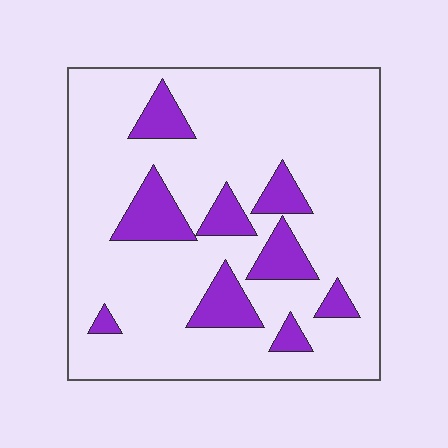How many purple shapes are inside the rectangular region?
9.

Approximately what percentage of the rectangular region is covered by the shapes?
Approximately 15%.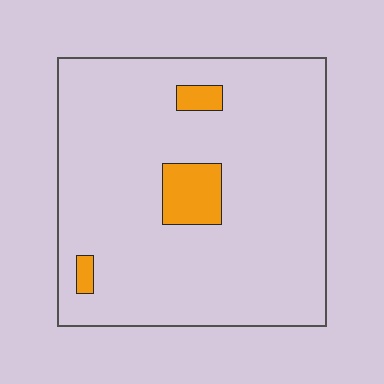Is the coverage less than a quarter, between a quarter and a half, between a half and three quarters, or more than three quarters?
Less than a quarter.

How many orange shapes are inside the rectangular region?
3.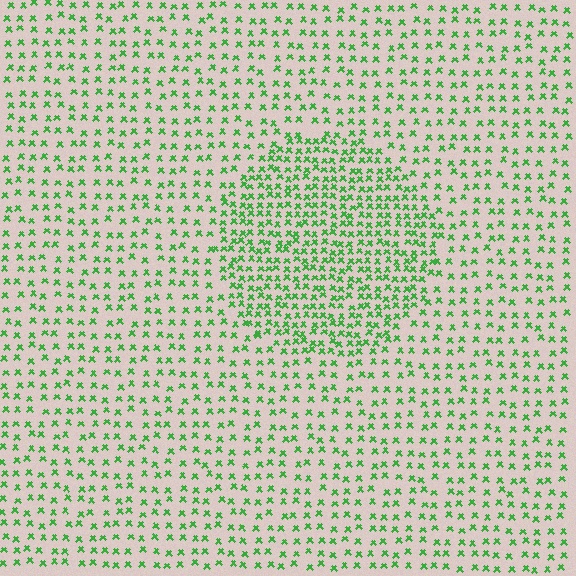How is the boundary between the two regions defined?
The boundary is defined by a change in element density (approximately 1.9x ratio). All elements are the same color, size, and shape.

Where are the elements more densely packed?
The elements are more densely packed inside the circle boundary.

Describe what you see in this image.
The image contains small green elements arranged at two different densities. A circle-shaped region is visible where the elements are more densely packed than the surrounding area.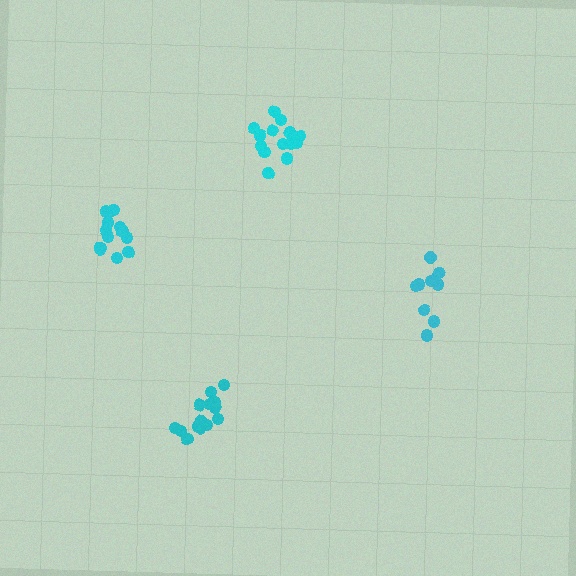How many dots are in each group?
Group 1: 15 dots, Group 2: 13 dots, Group 3: 14 dots, Group 4: 9 dots (51 total).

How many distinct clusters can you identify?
There are 4 distinct clusters.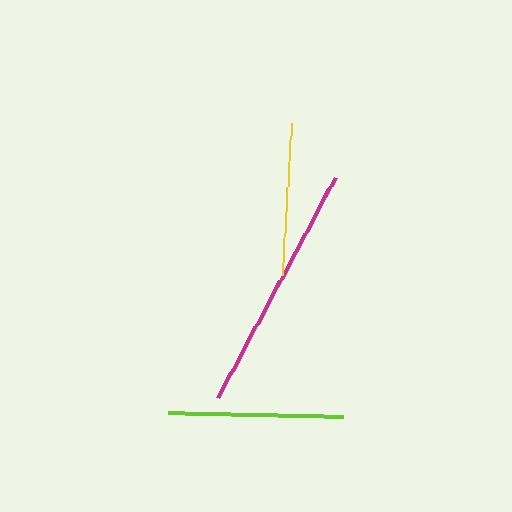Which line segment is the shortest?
The yellow line is the shortest at approximately 152 pixels.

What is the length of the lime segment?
The lime segment is approximately 175 pixels long.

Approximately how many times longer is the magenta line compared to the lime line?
The magenta line is approximately 1.4 times the length of the lime line.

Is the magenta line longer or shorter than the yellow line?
The magenta line is longer than the yellow line.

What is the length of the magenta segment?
The magenta segment is approximately 250 pixels long.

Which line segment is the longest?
The magenta line is the longest at approximately 250 pixels.